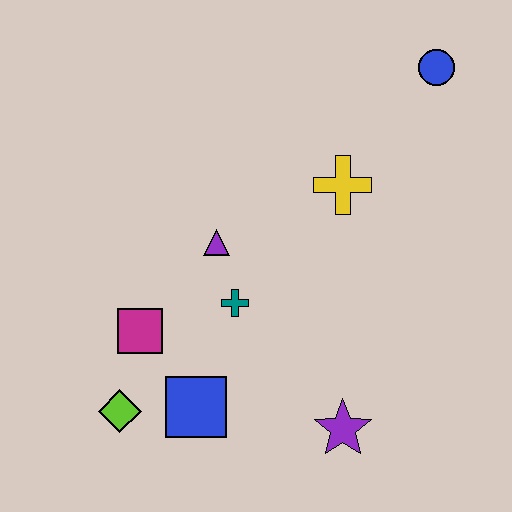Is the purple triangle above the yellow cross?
No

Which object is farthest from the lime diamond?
The blue circle is farthest from the lime diamond.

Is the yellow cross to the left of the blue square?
No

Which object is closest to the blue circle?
The yellow cross is closest to the blue circle.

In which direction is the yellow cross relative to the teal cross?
The yellow cross is above the teal cross.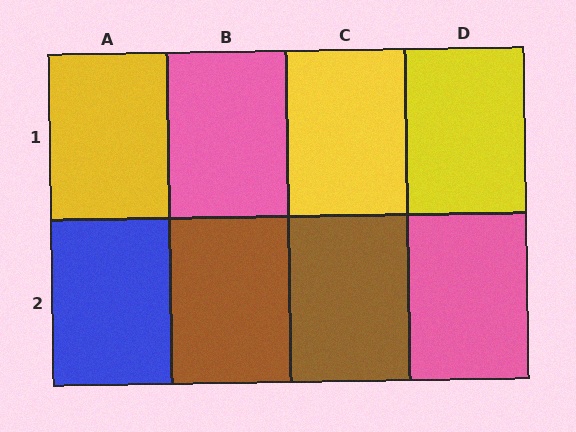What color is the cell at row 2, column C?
Brown.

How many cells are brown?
2 cells are brown.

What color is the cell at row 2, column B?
Brown.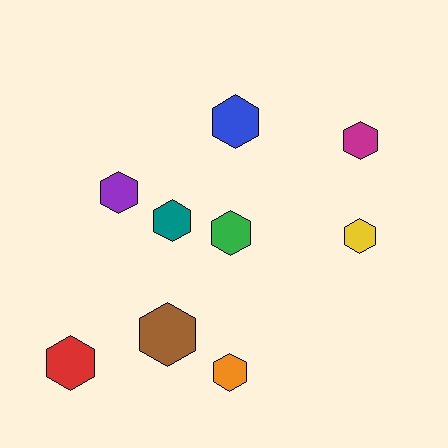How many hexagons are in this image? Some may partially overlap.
There are 9 hexagons.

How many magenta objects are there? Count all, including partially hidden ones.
There is 1 magenta object.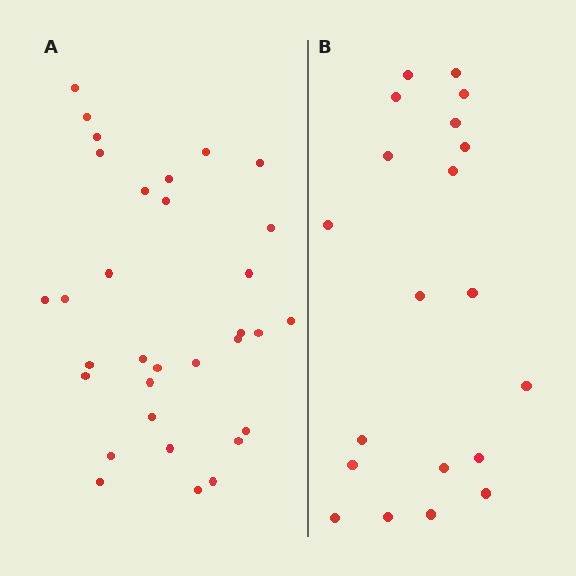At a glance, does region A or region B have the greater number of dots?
Region A (the left region) has more dots.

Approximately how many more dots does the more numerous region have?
Region A has roughly 12 or so more dots than region B.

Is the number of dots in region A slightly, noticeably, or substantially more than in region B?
Region A has substantially more. The ratio is roughly 1.6 to 1.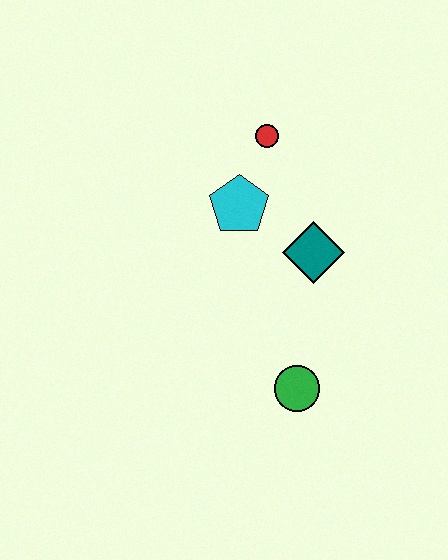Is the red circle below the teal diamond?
No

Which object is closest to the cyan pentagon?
The red circle is closest to the cyan pentagon.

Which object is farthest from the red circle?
The green circle is farthest from the red circle.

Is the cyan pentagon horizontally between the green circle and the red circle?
No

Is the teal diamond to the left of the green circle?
No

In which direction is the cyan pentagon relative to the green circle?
The cyan pentagon is above the green circle.